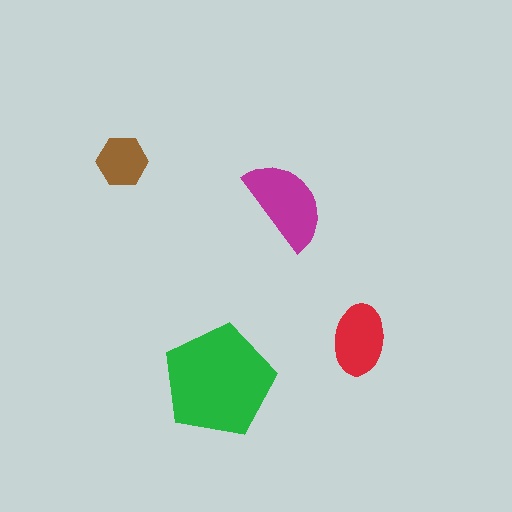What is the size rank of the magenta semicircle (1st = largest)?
2nd.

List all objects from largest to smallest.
The green pentagon, the magenta semicircle, the red ellipse, the brown hexagon.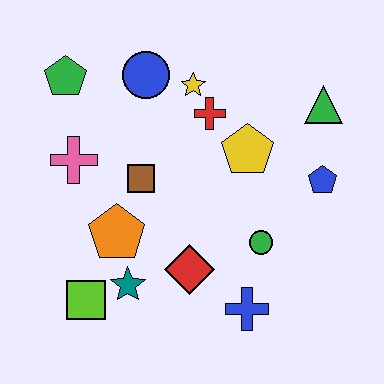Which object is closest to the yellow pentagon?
The red cross is closest to the yellow pentagon.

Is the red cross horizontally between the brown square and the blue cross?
Yes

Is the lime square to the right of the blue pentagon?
No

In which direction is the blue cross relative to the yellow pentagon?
The blue cross is below the yellow pentagon.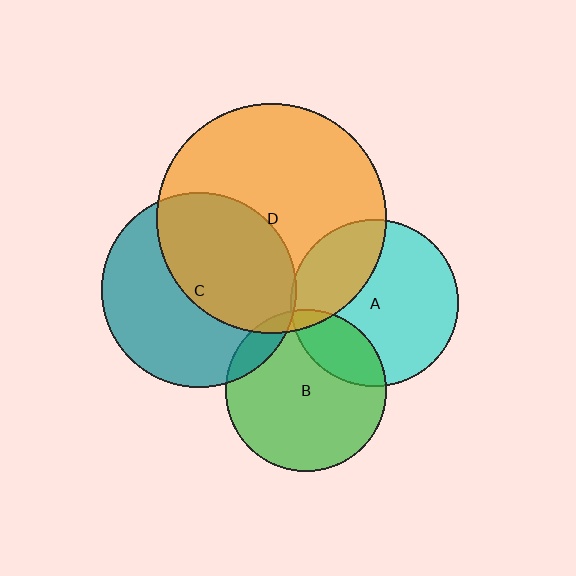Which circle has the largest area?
Circle D (orange).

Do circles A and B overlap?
Yes.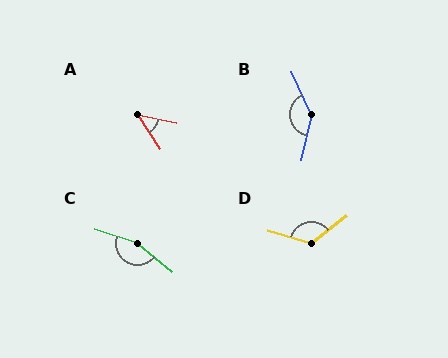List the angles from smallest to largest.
A (45°), D (125°), B (142°), C (160°).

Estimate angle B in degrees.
Approximately 142 degrees.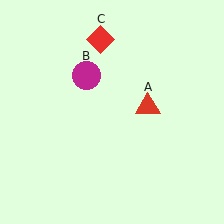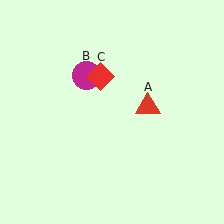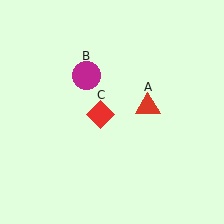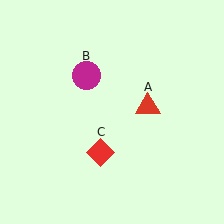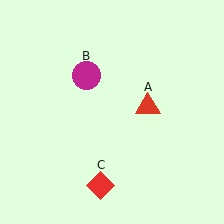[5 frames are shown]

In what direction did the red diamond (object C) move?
The red diamond (object C) moved down.